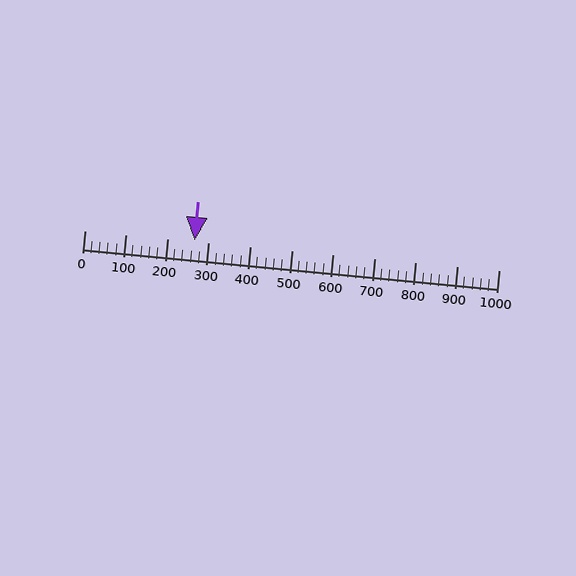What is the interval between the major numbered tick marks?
The major tick marks are spaced 100 units apart.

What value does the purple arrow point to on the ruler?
The purple arrow points to approximately 266.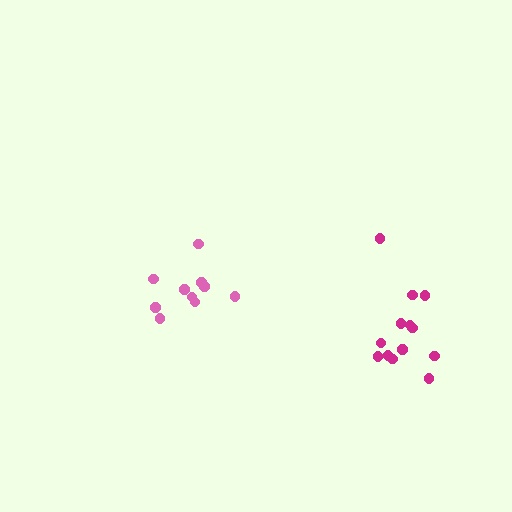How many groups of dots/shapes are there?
There are 2 groups.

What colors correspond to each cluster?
The clusters are colored: pink, magenta.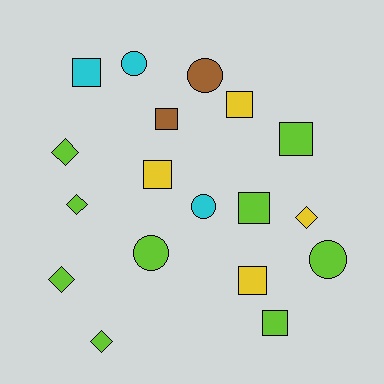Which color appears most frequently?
Lime, with 9 objects.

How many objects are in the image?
There are 18 objects.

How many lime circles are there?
There are 2 lime circles.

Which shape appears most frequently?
Square, with 8 objects.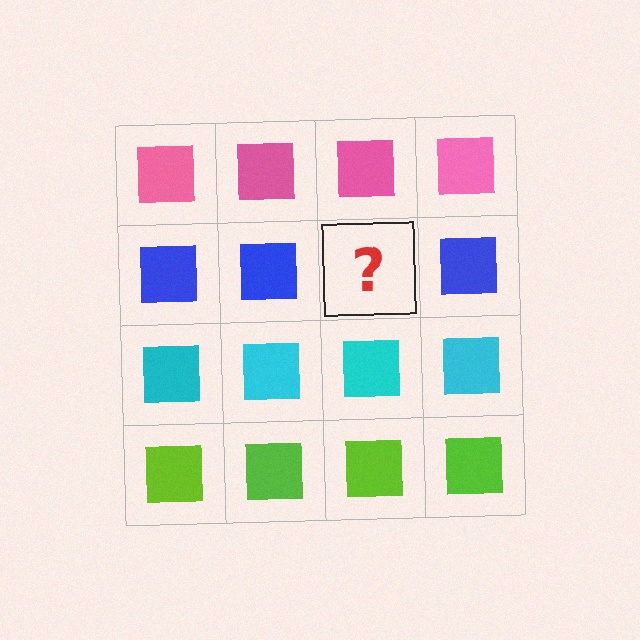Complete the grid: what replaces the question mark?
The question mark should be replaced with a blue square.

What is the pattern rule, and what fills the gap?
The rule is that each row has a consistent color. The gap should be filled with a blue square.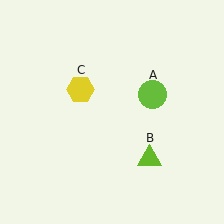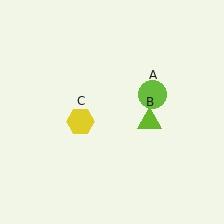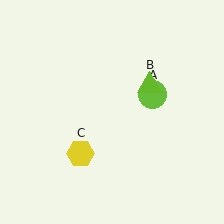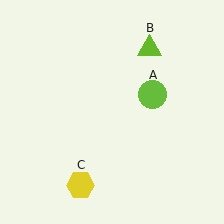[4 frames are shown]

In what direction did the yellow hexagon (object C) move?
The yellow hexagon (object C) moved down.